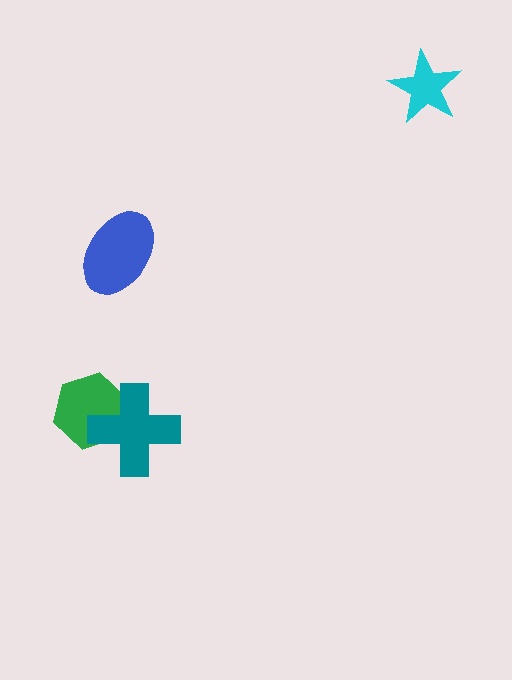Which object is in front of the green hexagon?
The teal cross is in front of the green hexagon.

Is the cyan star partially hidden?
No, no other shape covers it.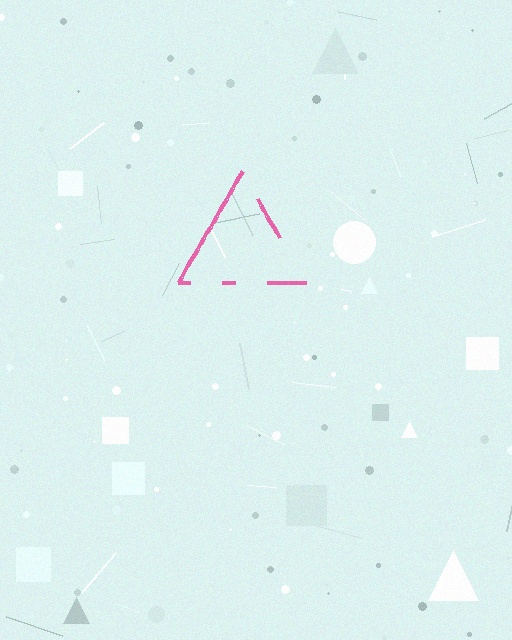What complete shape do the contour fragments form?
The contour fragments form a triangle.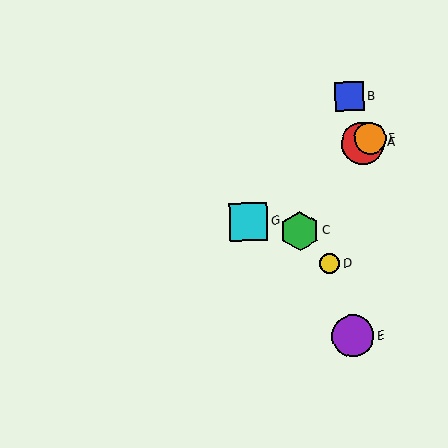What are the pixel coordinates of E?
Object E is at (353, 336).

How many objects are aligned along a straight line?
3 objects (A, F, G) are aligned along a straight line.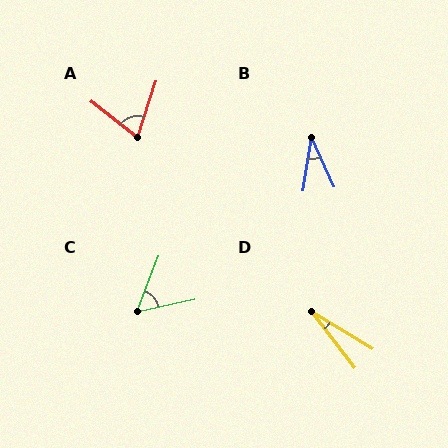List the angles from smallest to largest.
D (21°), B (34°), C (56°), A (70°).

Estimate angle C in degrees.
Approximately 56 degrees.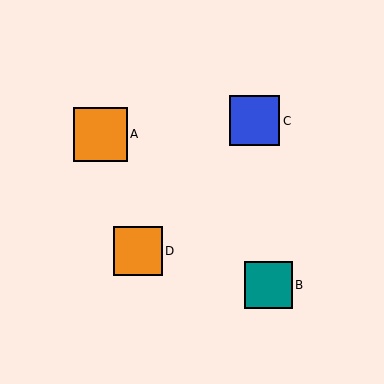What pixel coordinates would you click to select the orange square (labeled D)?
Click at (138, 251) to select the orange square D.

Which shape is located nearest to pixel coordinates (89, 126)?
The orange square (labeled A) at (100, 134) is nearest to that location.